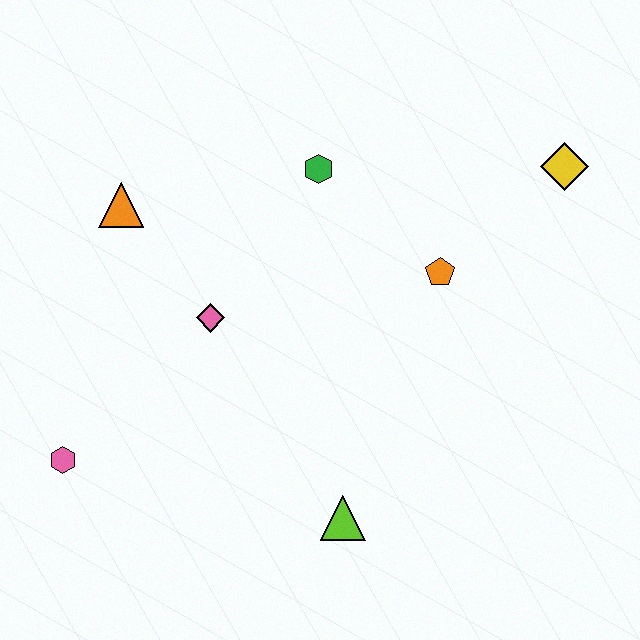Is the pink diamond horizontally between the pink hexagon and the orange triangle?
No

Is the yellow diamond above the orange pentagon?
Yes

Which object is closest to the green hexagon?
The orange pentagon is closest to the green hexagon.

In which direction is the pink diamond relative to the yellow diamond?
The pink diamond is to the left of the yellow diamond.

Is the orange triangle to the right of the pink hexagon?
Yes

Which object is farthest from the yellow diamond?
The pink hexagon is farthest from the yellow diamond.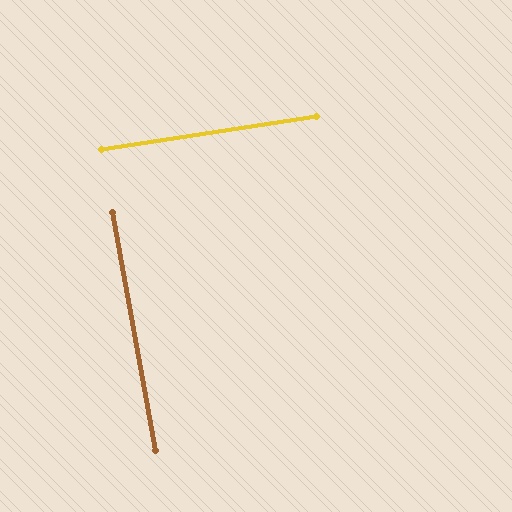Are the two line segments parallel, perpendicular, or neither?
Perpendicular — they meet at approximately 88°.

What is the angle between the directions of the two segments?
Approximately 88 degrees.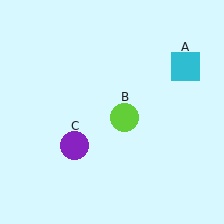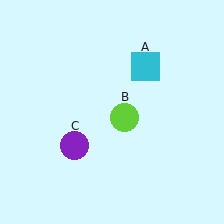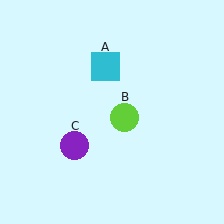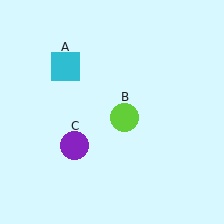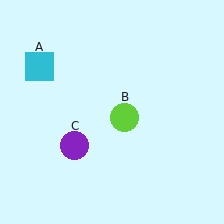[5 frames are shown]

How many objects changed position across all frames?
1 object changed position: cyan square (object A).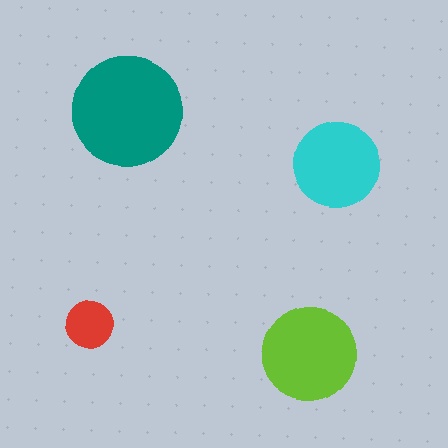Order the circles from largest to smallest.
the teal one, the lime one, the cyan one, the red one.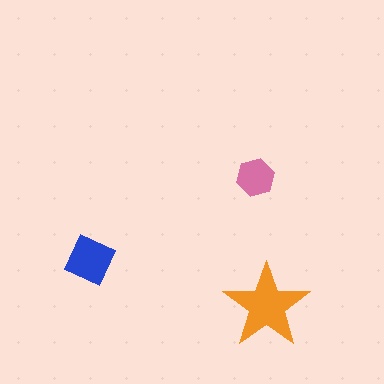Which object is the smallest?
The pink hexagon.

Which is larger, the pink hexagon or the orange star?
The orange star.